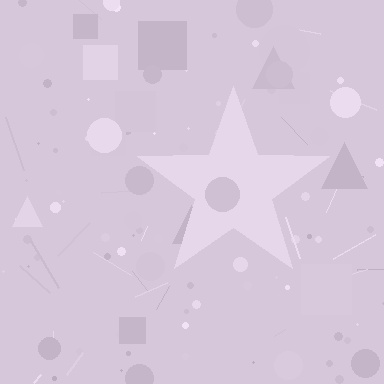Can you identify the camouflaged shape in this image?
The camouflaged shape is a star.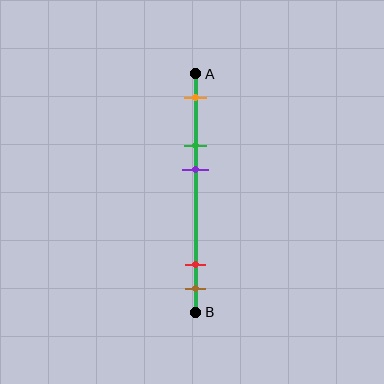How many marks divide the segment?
There are 5 marks dividing the segment.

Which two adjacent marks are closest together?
The red and brown marks are the closest adjacent pair.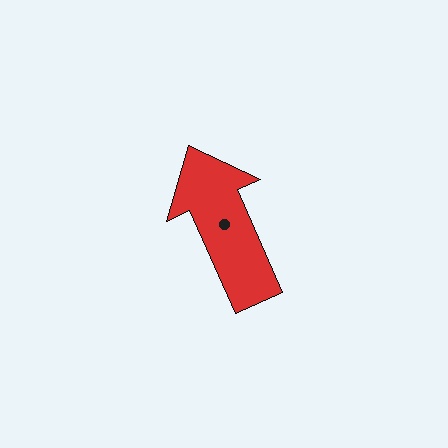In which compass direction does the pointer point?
Northwest.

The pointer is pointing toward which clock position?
Roughly 11 o'clock.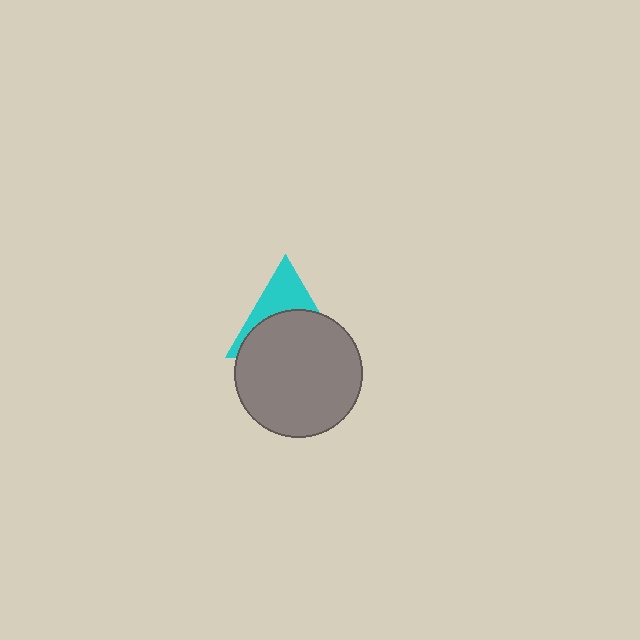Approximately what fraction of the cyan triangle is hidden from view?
Roughly 61% of the cyan triangle is hidden behind the gray circle.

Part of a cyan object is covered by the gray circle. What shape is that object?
It is a triangle.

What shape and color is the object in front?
The object in front is a gray circle.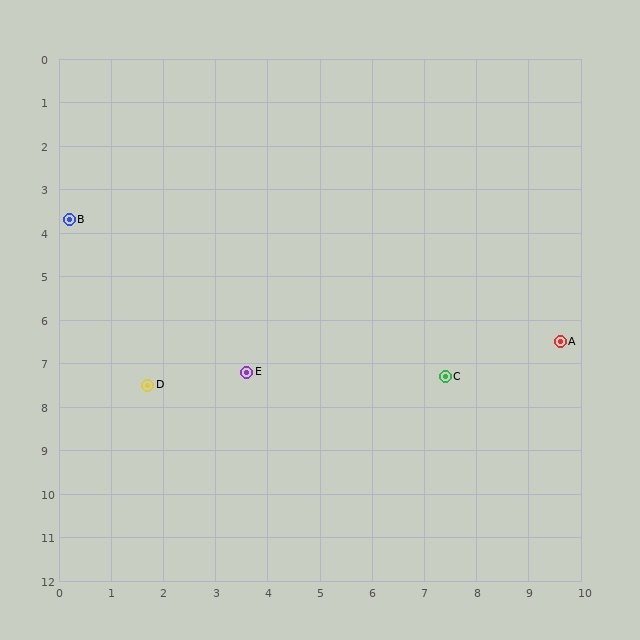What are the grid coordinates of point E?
Point E is at approximately (3.6, 7.2).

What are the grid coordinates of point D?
Point D is at approximately (1.7, 7.5).